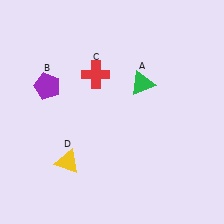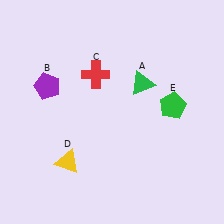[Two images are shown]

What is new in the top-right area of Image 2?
A green pentagon (E) was added in the top-right area of Image 2.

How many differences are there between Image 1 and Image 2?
There is 1 difference between the two images.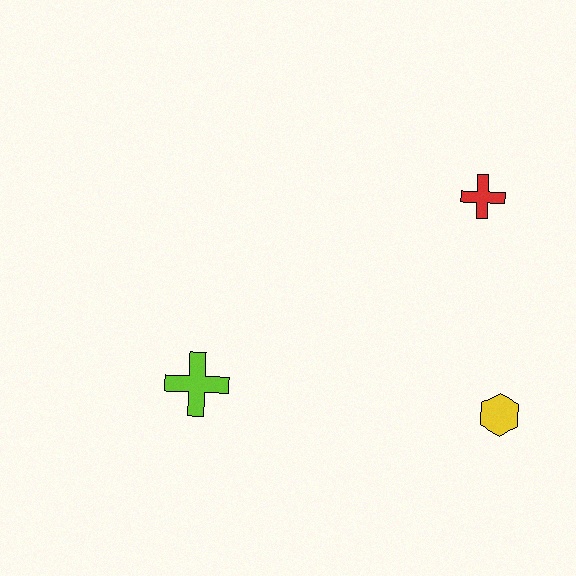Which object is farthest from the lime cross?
The red cross is farthest from the lime cross.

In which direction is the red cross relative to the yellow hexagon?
The red cross is above the yellow hexagon.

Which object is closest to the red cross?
The yellow hexagon is closest to the red cross.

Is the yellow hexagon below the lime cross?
Yes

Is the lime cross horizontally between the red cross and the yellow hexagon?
No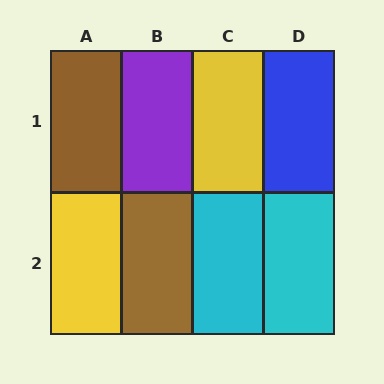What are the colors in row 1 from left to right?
Brown, purple, yellow, blue.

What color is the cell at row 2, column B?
Brown.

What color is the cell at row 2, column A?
Yellow.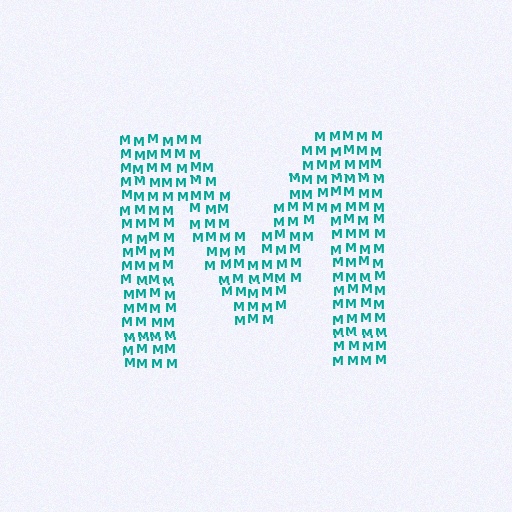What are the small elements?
The small elements are letter M's.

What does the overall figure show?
The overall figure shows the letter M.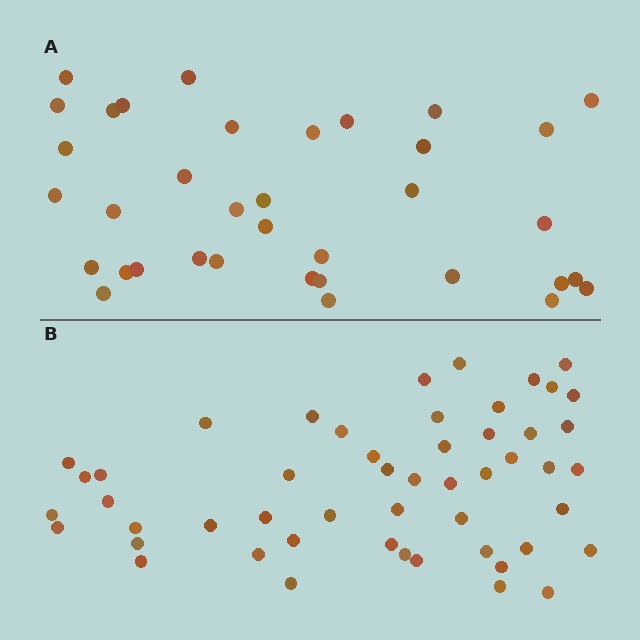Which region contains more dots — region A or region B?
Region B (the bottom region) has more dots.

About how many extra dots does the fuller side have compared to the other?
Region B has approximately 15 more dots than region A.